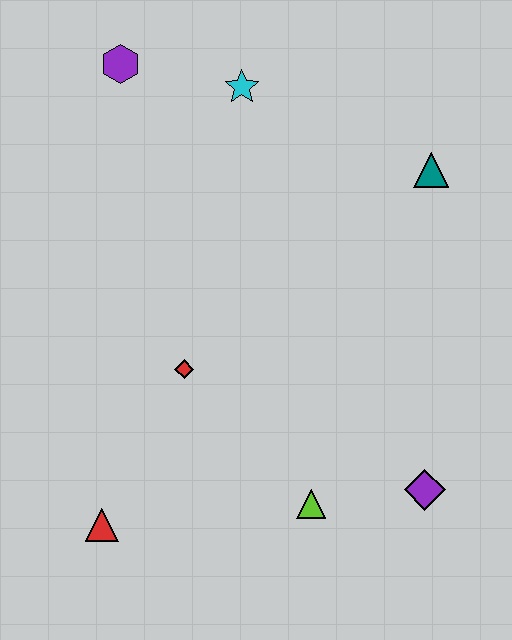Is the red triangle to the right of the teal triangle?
No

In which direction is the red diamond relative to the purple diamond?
The red diamond is to the left of the purple diamond.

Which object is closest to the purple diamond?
The lime triangle is closest to the purple diamond.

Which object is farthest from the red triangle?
The teal triangle is farthest from the red triangle.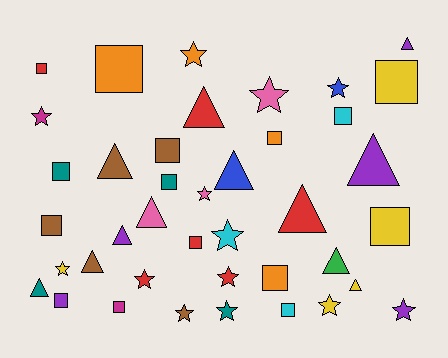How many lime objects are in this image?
There are no lime objects.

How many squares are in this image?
There are 15 squares.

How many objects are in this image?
There are 40 objects.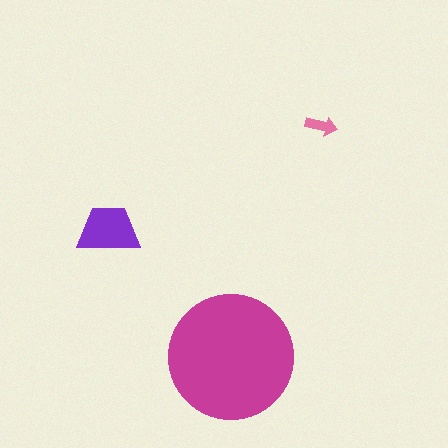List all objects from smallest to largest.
The pink arrow, the purple trapezoid, the magenta circle.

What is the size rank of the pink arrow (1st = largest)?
3rd.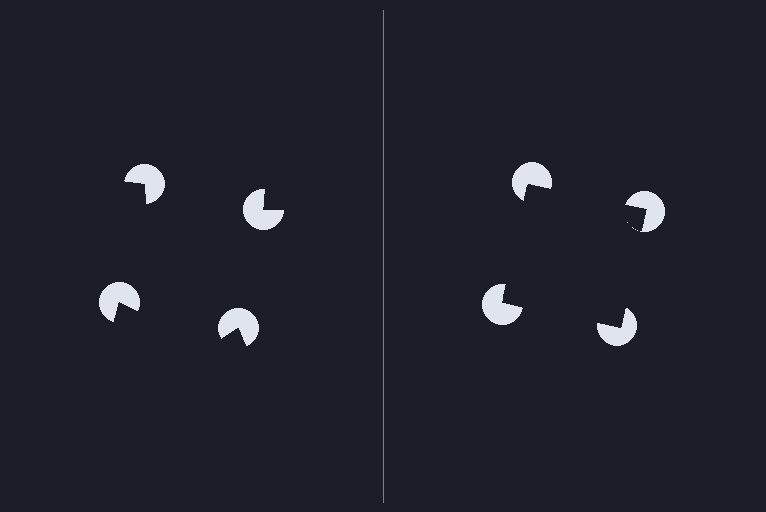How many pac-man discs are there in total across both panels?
8 — 4 on each side.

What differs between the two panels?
The pac-man discs are positioned identically on both sides; only the wedge orientations differ. On the right they align to a square; on the left they are misaligned.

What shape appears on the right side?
An illusory square.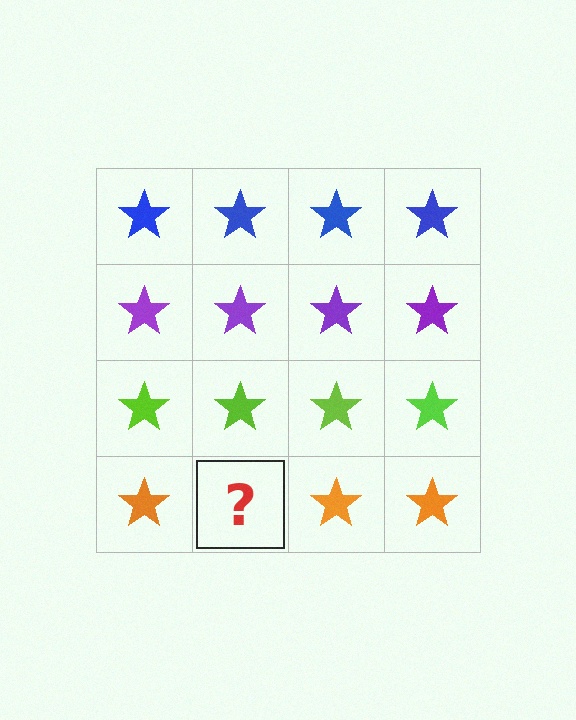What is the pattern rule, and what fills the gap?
The rule is that each row has a consistent color. The gap should be filled with an orange star.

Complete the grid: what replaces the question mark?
The question mark should be replaced with an orange star.